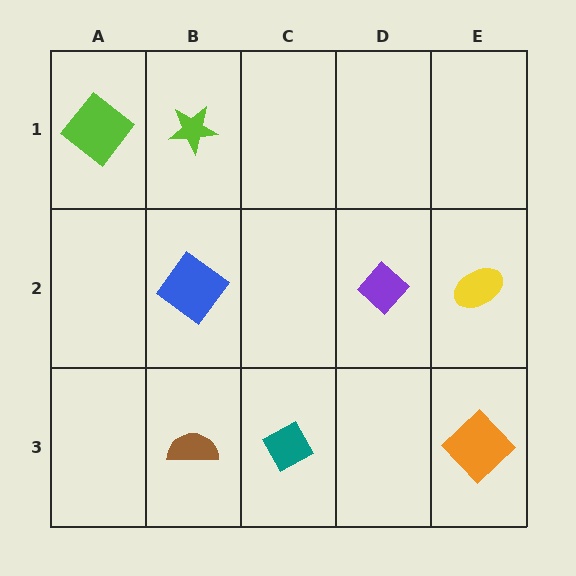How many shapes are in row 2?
3 shapes.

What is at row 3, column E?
An orange diamond.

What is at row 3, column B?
A brown semicircle.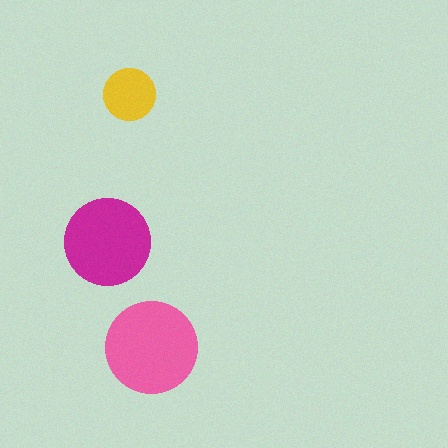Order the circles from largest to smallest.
the pink one, the magenta one, the yellow one.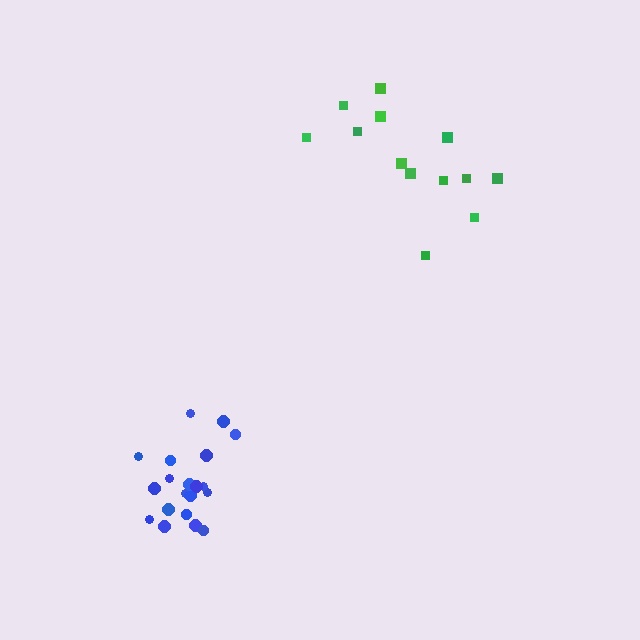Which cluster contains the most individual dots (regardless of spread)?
Blue (20).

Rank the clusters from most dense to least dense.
blue, green.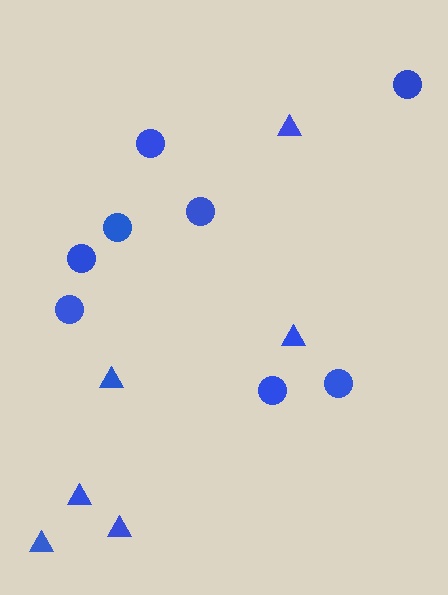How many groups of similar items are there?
There are 2 groups: one group of circles (8) and one group of triangles (6).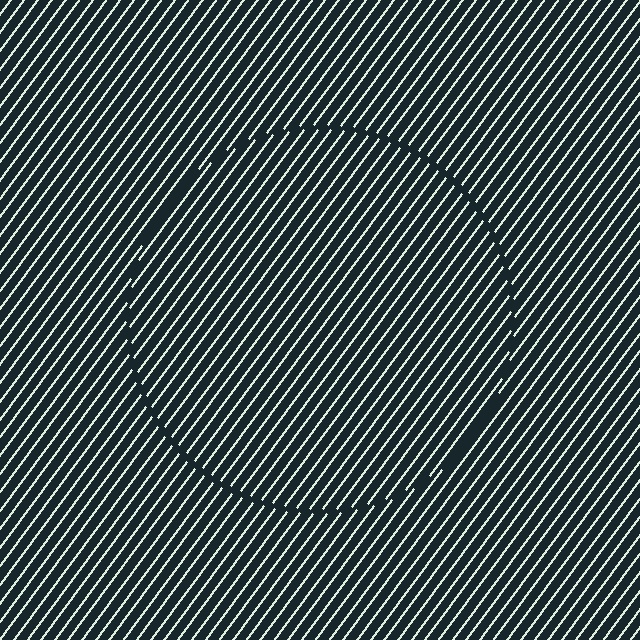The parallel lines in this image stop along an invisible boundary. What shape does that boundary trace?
An illusory circle. The interior of the shape contains the same grating, shifted by half a period — the contour is defined by the phase discontinuity where line-ends from the inner and outer gratings abut.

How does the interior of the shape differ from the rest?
The interior of the shape contains the same grating, shifted by half a period — the contour is defined by the phase discontinuity where line-ends from the inner and outer gratings abut.